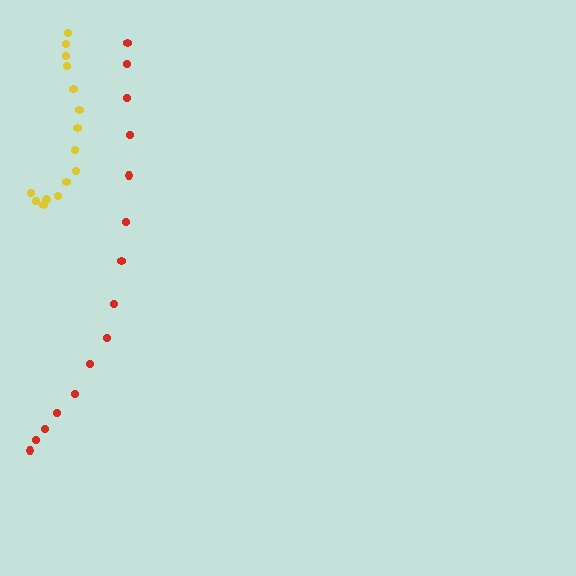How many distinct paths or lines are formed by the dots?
There are 2 distinct paths.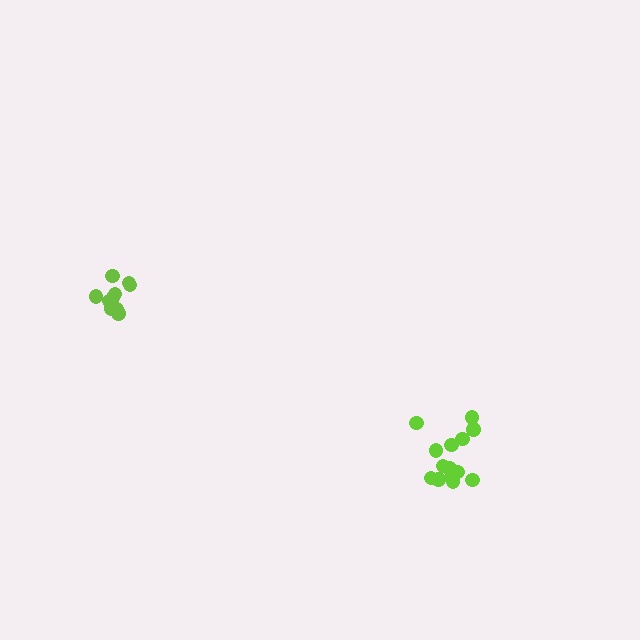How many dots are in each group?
Group 1: 14 dots, Group 2: 10 dots (24 total).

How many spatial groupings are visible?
There are 2 spatial groupings.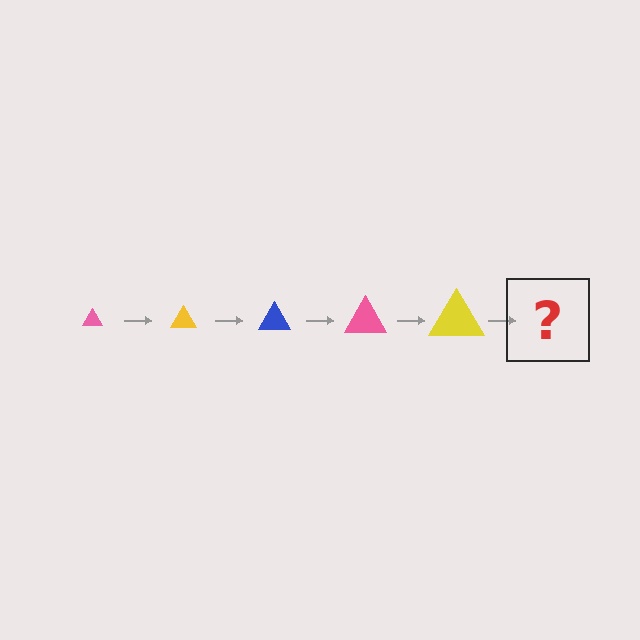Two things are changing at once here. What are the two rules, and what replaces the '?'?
The two rules are that the triangle grows larger each step and the color cycles through pink, yellow, and blue. The '?' should be a blue triangle, larger than the previous one.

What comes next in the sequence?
The next element should be a blue triangle, larger than the previous one.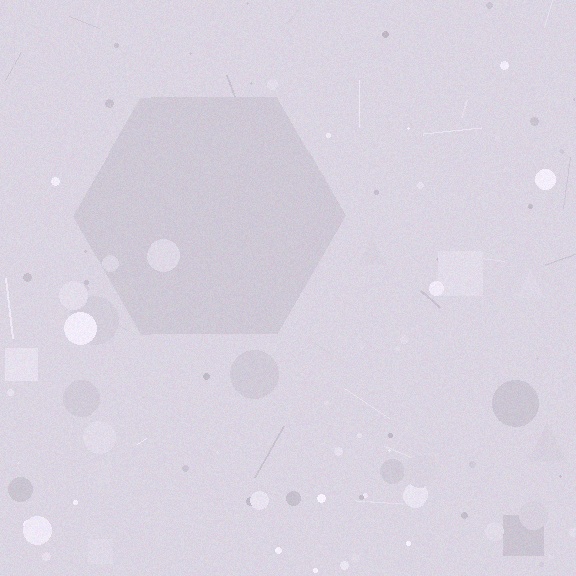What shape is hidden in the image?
A hexagon is hidden in the image.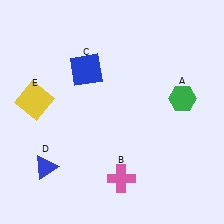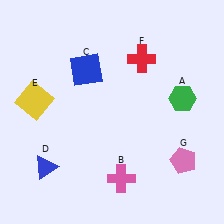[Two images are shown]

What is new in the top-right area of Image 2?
A red cross (F) was added in the top-right area of Image 2.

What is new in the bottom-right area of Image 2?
A pink pentagon (G) was added in the bottom-right area of Image 2.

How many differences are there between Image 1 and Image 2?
There are 2 differences between the two images.